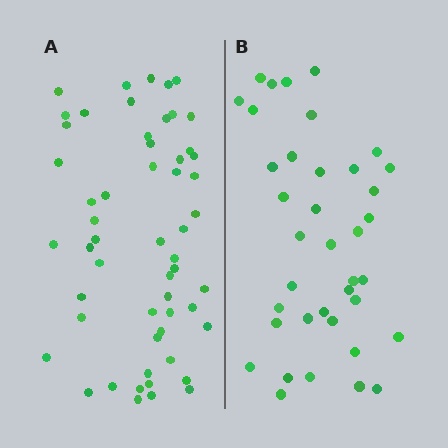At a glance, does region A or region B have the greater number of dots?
Region A (the left region) has more dots.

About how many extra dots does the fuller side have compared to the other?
Region A has approximately 15 more dots than region B.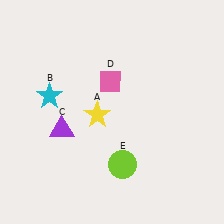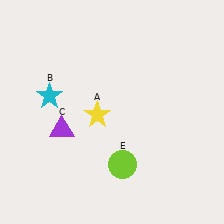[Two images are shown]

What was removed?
The pink diamond (D) was removed in Image 2.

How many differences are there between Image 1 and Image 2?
There is 1 difference between the two images.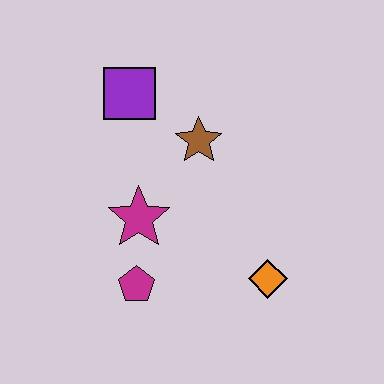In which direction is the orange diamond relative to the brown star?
The orange diamond is below the brown star.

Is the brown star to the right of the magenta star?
Yes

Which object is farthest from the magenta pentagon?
The purple square is farthest from the magenta pentagon.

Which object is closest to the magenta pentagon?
The magenta star is closest to the magenta pentagon.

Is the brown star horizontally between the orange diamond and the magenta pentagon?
Yes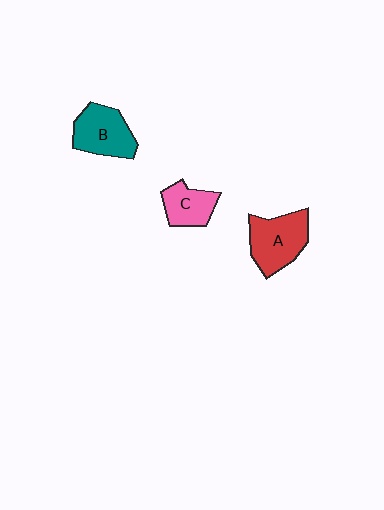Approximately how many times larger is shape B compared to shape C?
Approximately 1.4 times.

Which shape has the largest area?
Shape A (red).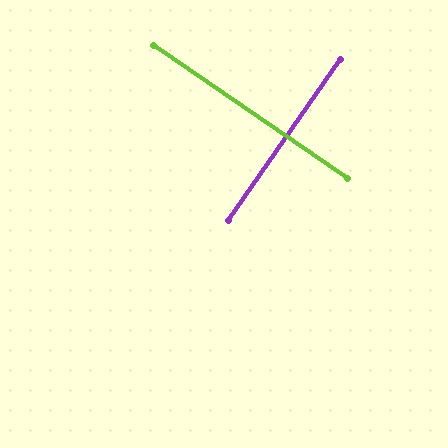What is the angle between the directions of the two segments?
Approximately 90 degrees.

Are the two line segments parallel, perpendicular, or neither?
Perpendicular — they meet at approximately 90°.